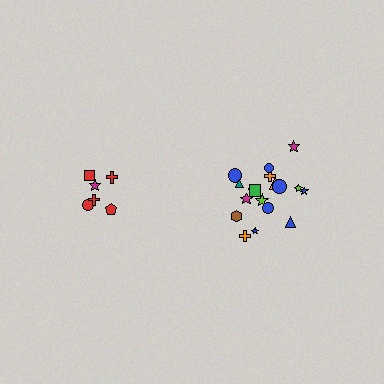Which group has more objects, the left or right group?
The right group.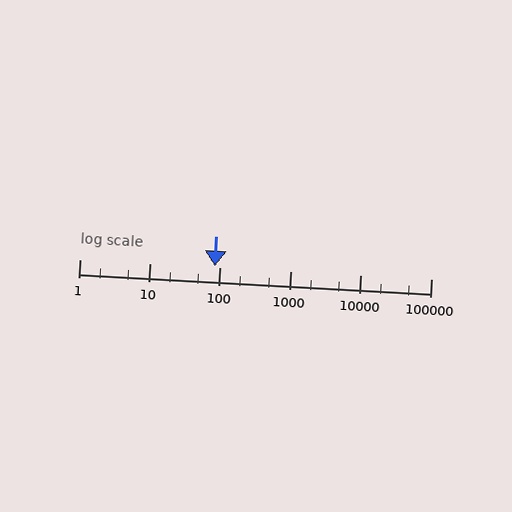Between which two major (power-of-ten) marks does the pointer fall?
The pointer is between 10 and 100.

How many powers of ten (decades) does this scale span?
The scale spans 5 decades, from 1 to 100000.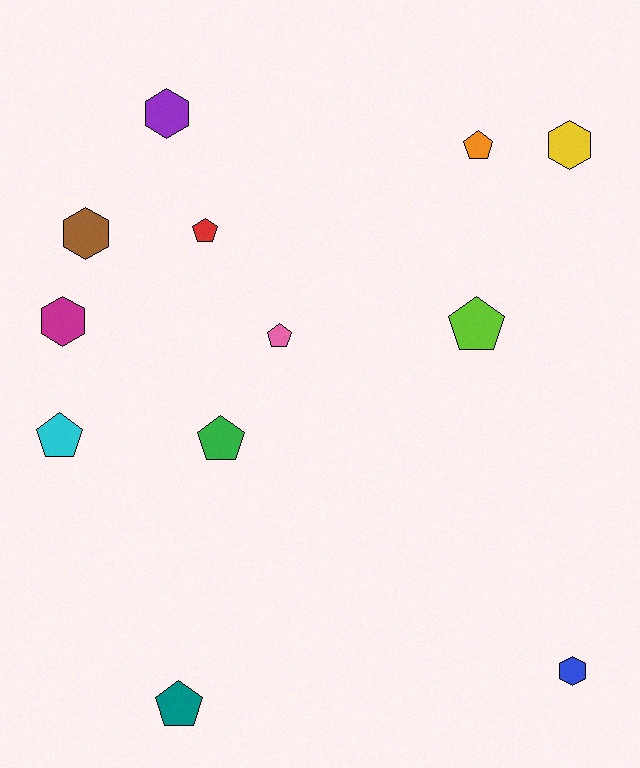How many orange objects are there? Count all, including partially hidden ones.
There is 1 orange object.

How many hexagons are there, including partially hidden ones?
There are 5 hexagons.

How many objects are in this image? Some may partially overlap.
There are 12 objects.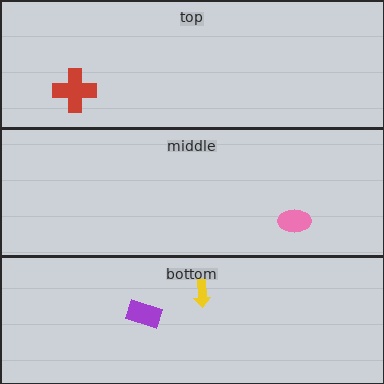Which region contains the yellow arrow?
The bottom region.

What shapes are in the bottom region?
The purple rectangle, the yellow arrow.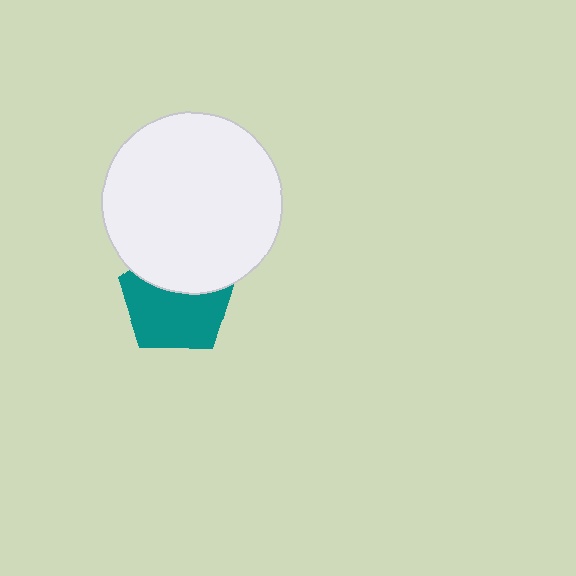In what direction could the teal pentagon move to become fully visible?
The teal pentagon could move down. That would shift it out from behind the white circle entirely.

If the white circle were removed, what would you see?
You would see the complete teal pentagon.